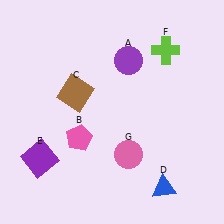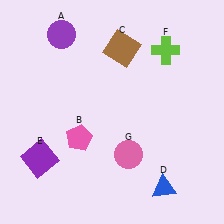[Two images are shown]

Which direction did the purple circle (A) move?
The purple circle (A) moved left.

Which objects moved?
The objects that moved are: the purple circle (A), the brown square (C).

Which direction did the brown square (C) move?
The brown square (C) moved right.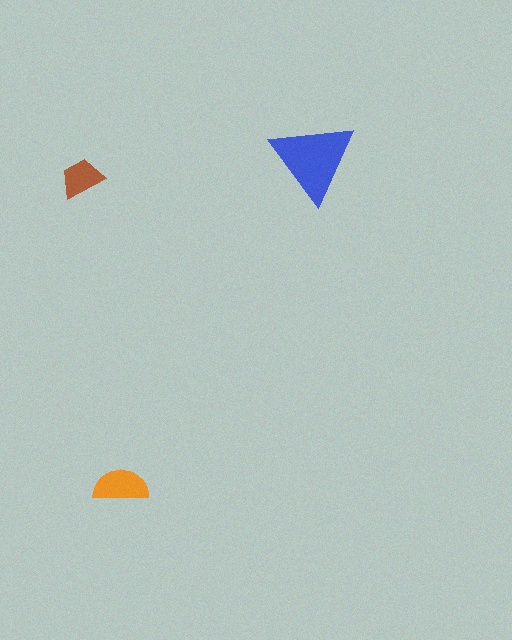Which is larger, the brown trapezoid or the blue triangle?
The blue triangle.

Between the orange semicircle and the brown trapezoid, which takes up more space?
The orange semicircle.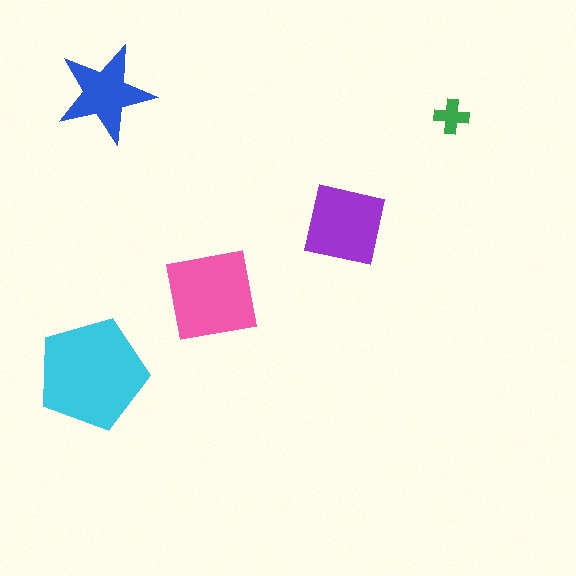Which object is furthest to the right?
The green cross is rightmost.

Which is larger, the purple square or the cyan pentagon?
The cyan pentagon.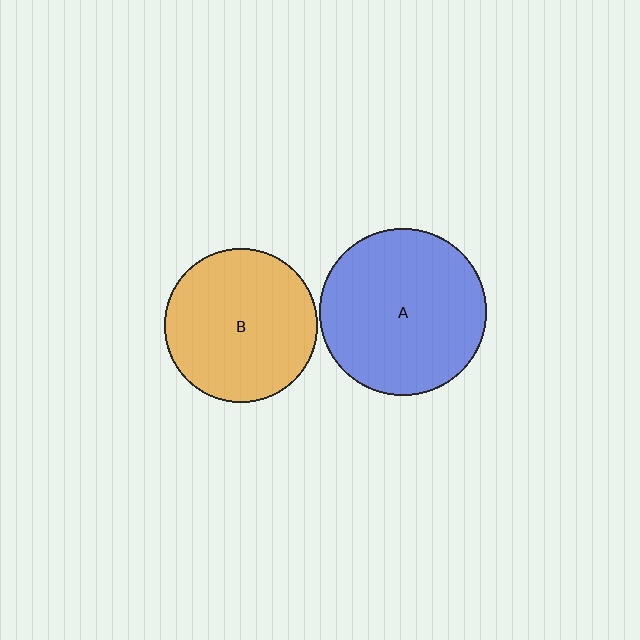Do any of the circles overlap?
No, none of the circles overlap.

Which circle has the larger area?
Circle A (blue).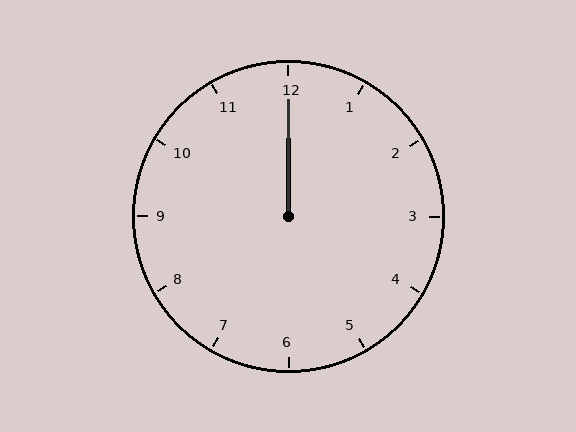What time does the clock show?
12:00.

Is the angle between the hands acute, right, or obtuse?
It is acute.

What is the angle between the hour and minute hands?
Approximately 0 degrees.